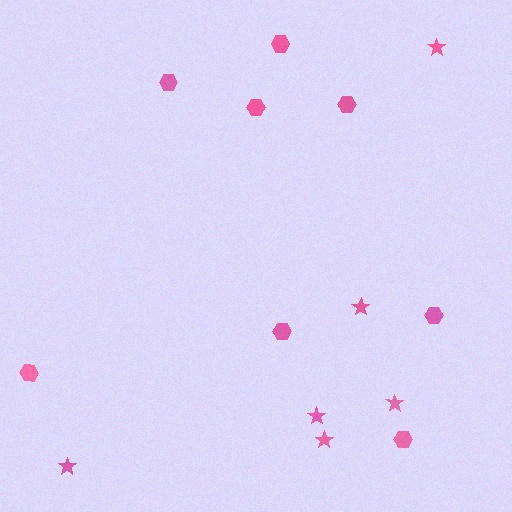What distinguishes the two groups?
There are 2 groups: one group of stars (6) and one group of hexagons (8).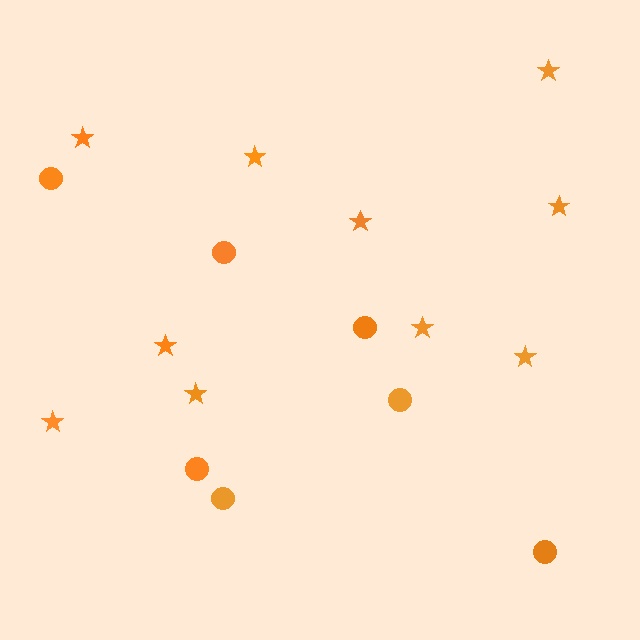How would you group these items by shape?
There are 2 groups: one group of stars (10) and one group of circles (7).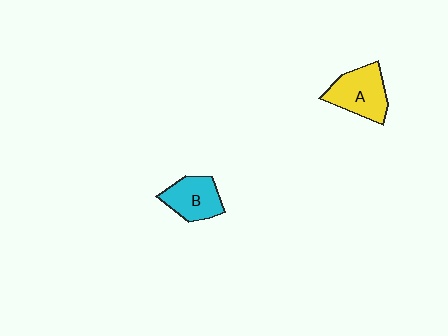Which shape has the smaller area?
Shape B (cyan).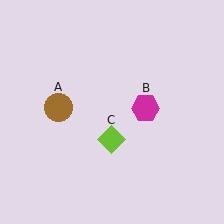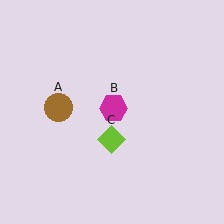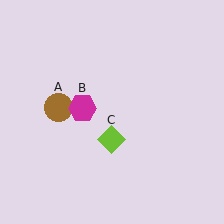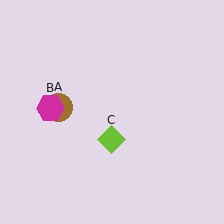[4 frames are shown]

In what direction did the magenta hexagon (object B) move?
The magenta hexagon (object B) moved left.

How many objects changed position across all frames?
1 object changed position: magenta hexagon (object B).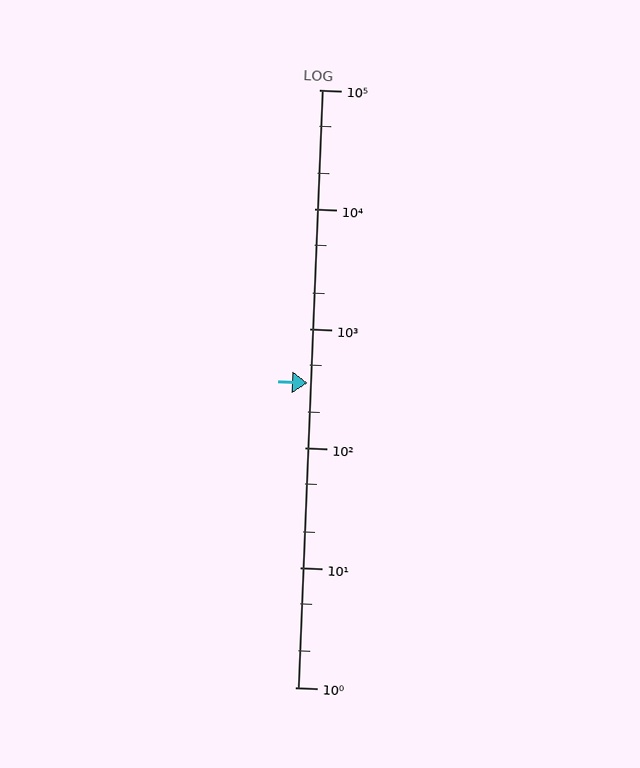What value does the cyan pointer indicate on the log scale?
The pointer indicates approximately 350.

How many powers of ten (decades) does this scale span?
The scale spans 5 decades, from 1 to 100000.